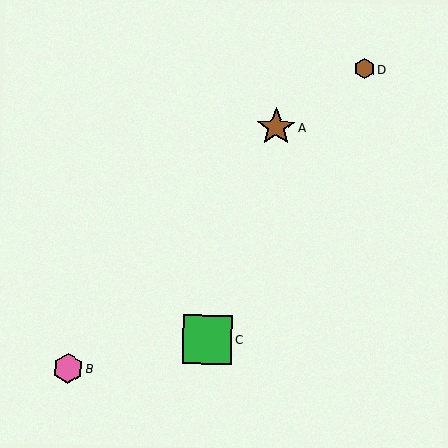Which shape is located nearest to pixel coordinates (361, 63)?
The brown hexagon (labeled D) at (364, 69) is nearest to that location.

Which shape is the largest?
The green square (labeled C) is the largest.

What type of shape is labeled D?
Shape D is a brown hexagon.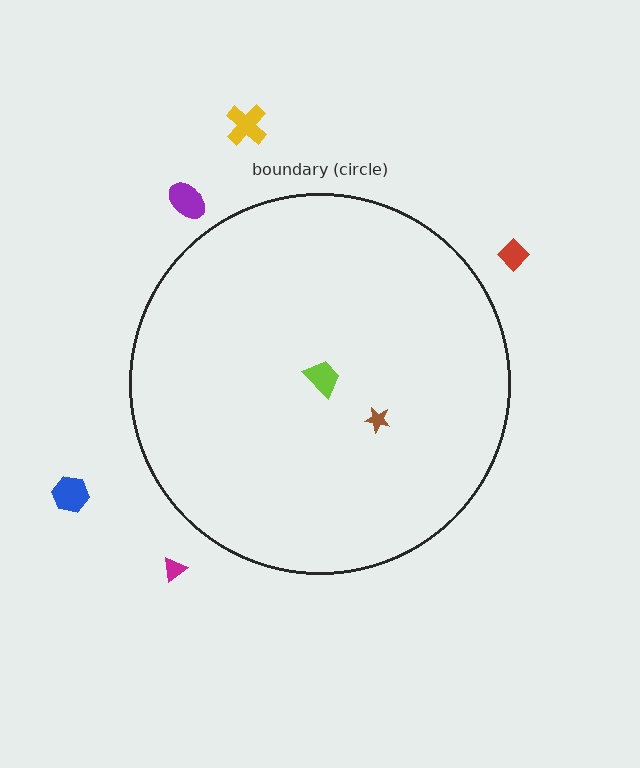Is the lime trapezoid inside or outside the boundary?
Inside.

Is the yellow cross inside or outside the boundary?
Outside.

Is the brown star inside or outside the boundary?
Inside.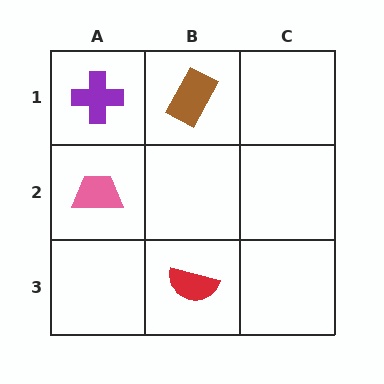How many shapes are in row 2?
1 shape.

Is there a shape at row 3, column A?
No, that cell is empty.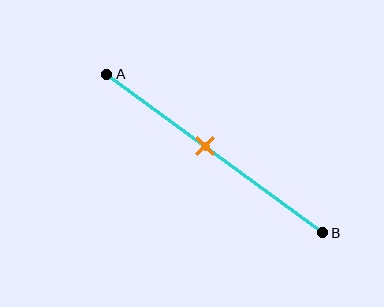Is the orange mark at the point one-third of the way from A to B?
No, the mark is at about 45% from A, not at the 33% one-third point.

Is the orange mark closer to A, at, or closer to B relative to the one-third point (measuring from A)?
The orange mark is closer to point B than the one-third point of segment AB.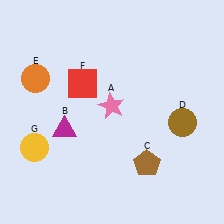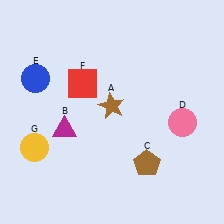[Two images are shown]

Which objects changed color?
A changed from pink to brown. D changed from brown to pink. E changed from orange to blue.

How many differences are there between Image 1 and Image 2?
There are 3 differences between the two images.